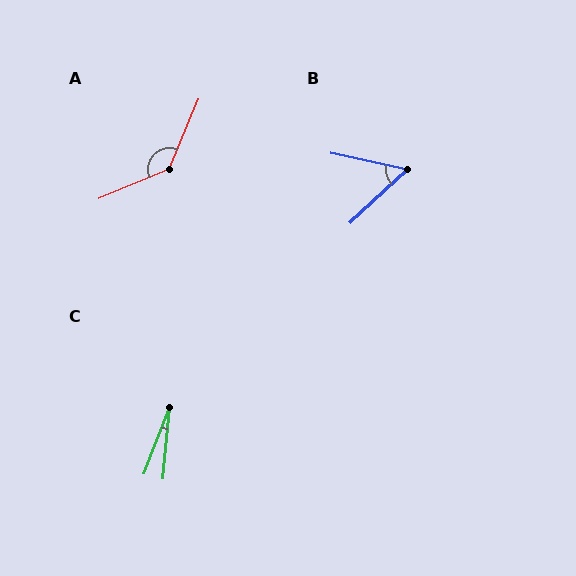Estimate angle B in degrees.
Approximately 55 degrees.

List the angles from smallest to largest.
C (16°), B (55°), A (135°).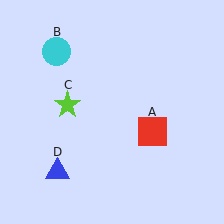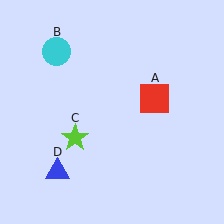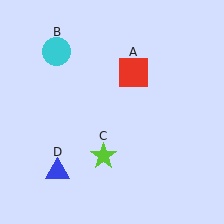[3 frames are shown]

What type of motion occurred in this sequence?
The red square (object A), lime star (object C) rotated counterclockwise around the center of the scene.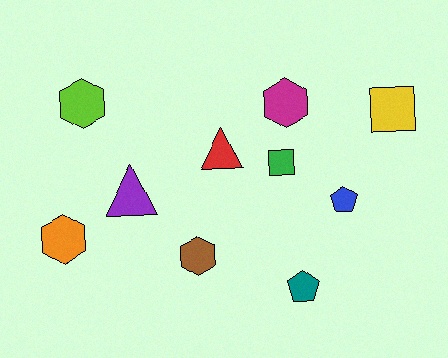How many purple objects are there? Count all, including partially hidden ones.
There is 1 purple object.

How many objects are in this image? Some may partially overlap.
There are 10 objects.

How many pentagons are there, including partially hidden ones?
There are 2 pentagons.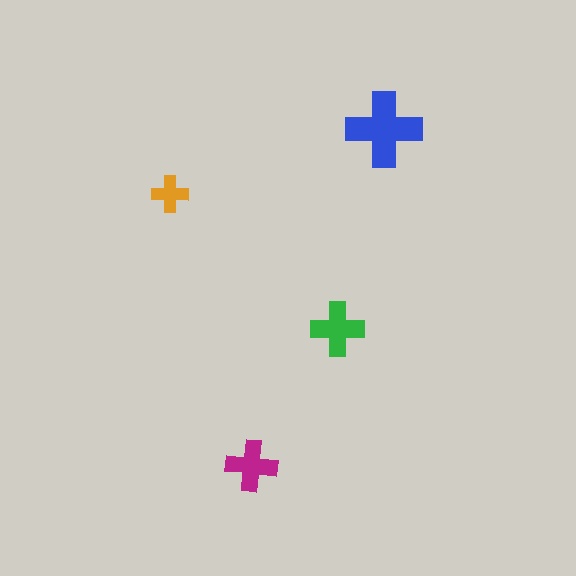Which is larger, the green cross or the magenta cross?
The green one.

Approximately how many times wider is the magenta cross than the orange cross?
About 1.5 times wider.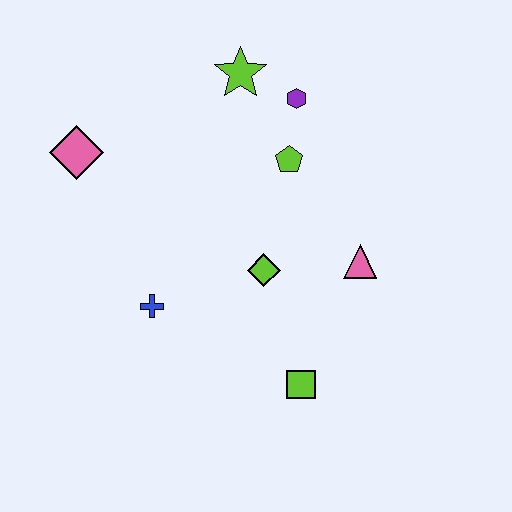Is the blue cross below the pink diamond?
Yes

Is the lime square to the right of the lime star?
Yes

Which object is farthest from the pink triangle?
The pink diamond is farthest from the pink triangle.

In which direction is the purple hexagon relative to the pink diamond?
The purple hexagon is to the right of the pink diamond.